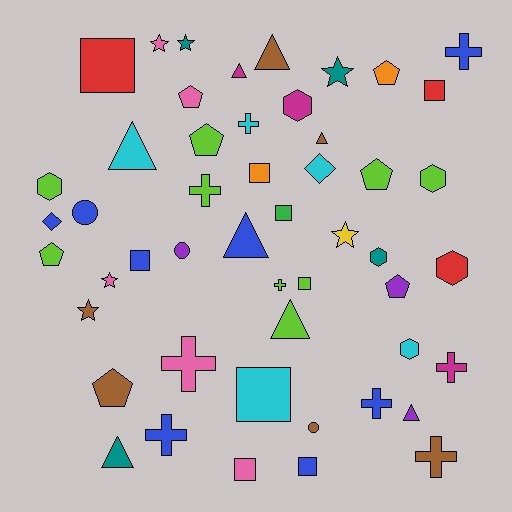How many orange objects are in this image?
There are 2 orange objects.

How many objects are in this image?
There are 50 objects.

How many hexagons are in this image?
There are 6 hexagons.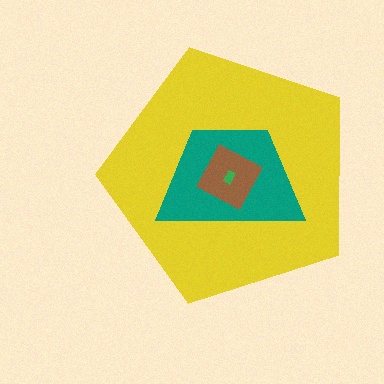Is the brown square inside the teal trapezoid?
Yes.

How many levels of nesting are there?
4.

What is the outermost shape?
The yellow pentagon.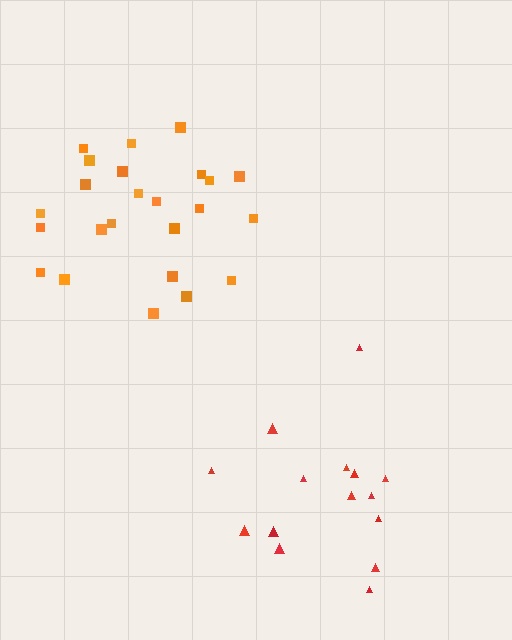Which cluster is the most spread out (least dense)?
Red.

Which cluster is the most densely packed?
Orange.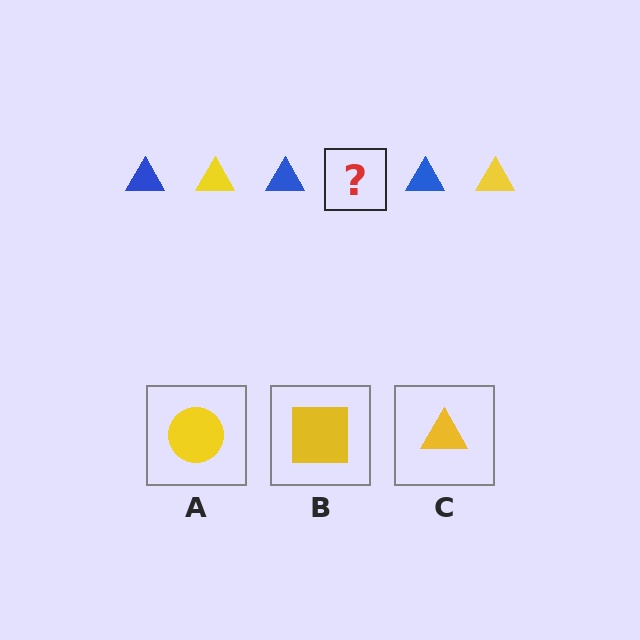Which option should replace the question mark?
Option C.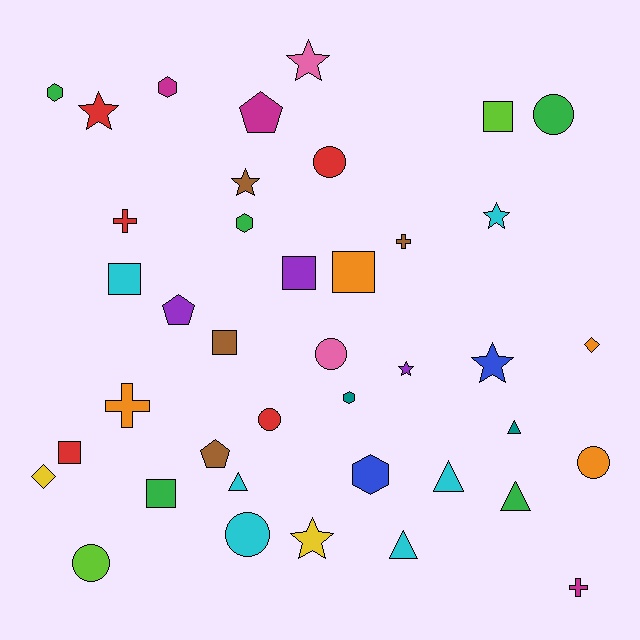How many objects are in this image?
There are 40 objects.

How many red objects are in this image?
There are 5 red objects.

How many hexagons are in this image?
There are 5 hexagons.